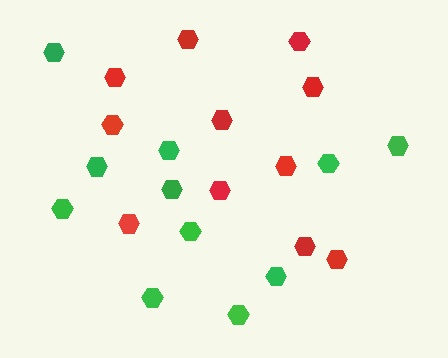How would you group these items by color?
There are 2 groups: one group of red hexagons (11) and one group of green hexagons (11).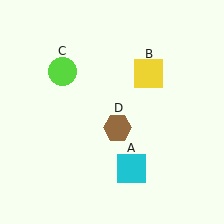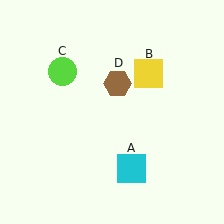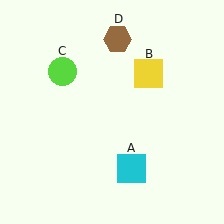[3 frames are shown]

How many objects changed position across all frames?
1 object changed position: brown hexagon (object D).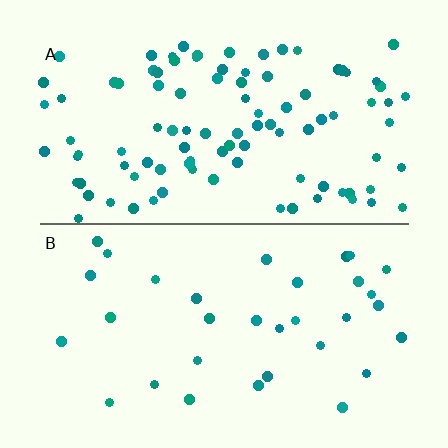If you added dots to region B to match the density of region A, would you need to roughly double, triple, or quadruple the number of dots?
Approximately triple.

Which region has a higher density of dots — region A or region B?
A (the top).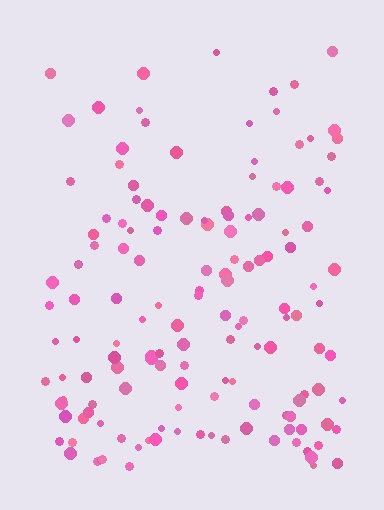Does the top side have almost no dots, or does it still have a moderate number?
Still a moderate number, just noticeably fewer than the bottom.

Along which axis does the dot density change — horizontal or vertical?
Vertical.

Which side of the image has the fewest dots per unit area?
The top.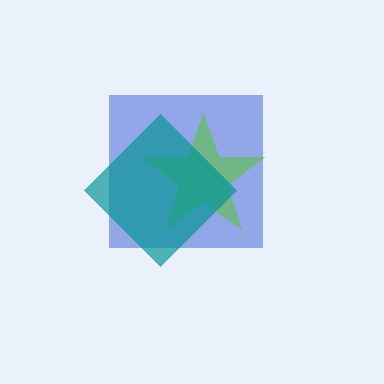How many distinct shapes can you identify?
There are 3 distinct shapes: a blue square, a lime star, a teal diamond.